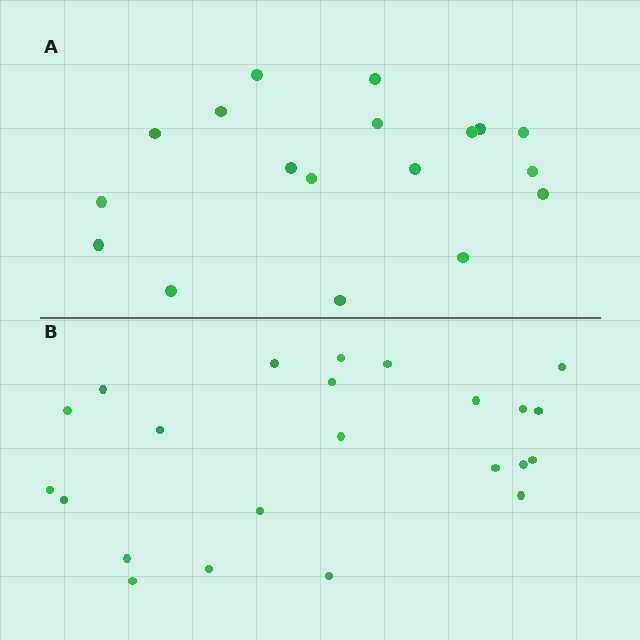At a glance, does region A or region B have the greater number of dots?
Region B (the bottom region) has more dots.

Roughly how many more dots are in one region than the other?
Region B has about 5 more dots than region A.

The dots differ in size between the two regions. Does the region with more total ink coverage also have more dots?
No. Region A has more total ink coverage because its dots are larger, but region B actually contains more individual dots. Total area can be misleading — the number of items is what matters here.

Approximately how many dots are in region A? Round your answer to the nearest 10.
About 20 dots. (The exact count is 18, which rounds to 20.)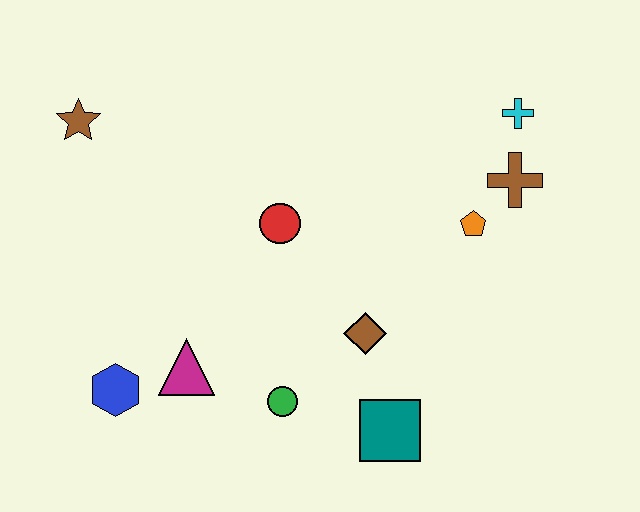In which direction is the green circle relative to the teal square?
The green circle is to the left of the teal square.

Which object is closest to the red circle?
The brown diamond is closest to the red circle.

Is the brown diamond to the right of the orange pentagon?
No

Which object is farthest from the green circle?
The cyan cross is farthest from the green circle.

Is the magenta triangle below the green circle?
No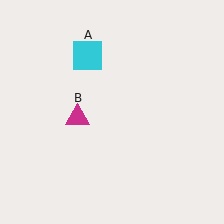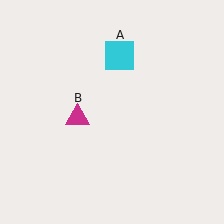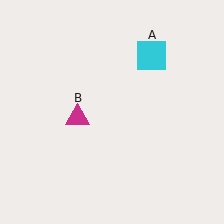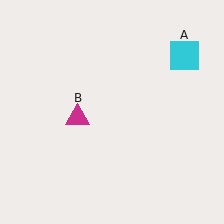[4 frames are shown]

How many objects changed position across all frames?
1 object changed position: cyan square (object A).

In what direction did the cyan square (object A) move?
The cyan square (object A) moved right.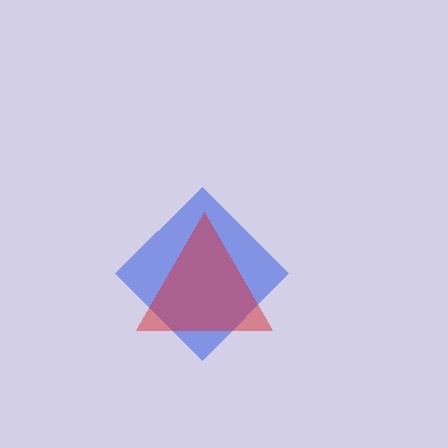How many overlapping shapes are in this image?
There are 2 overlapping shapes in the image.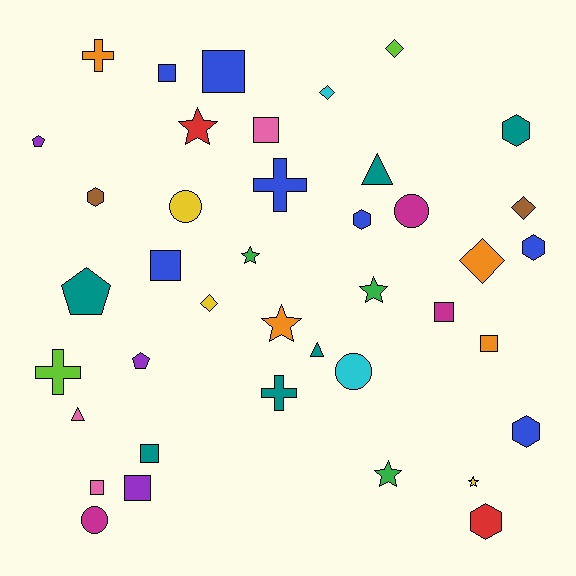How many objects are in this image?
There are 40 objects.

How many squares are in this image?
There are 9 squares.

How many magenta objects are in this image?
There are 3 magenta objects.